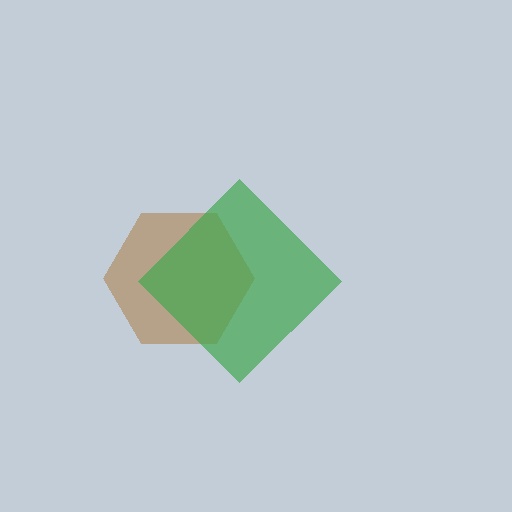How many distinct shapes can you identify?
There are 2 distinct shapes: a brown hexagon, a green diamond.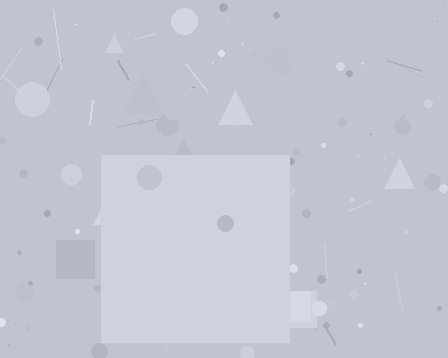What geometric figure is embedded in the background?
A square is embedded in the background.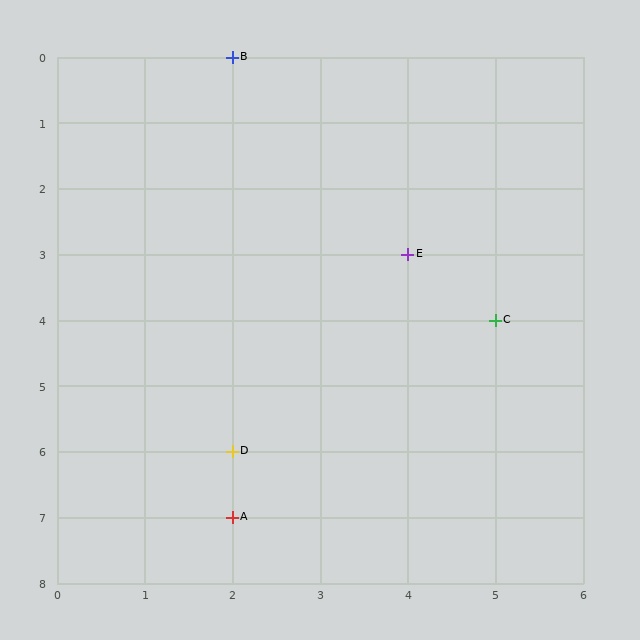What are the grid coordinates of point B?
Point B is at grid coordinates (2, 0).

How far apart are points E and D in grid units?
Points E and D are 2 columns and 3 rows apart (about 3.6 grid units diagonally).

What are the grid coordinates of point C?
Point C is at grid coordinates (5, 4).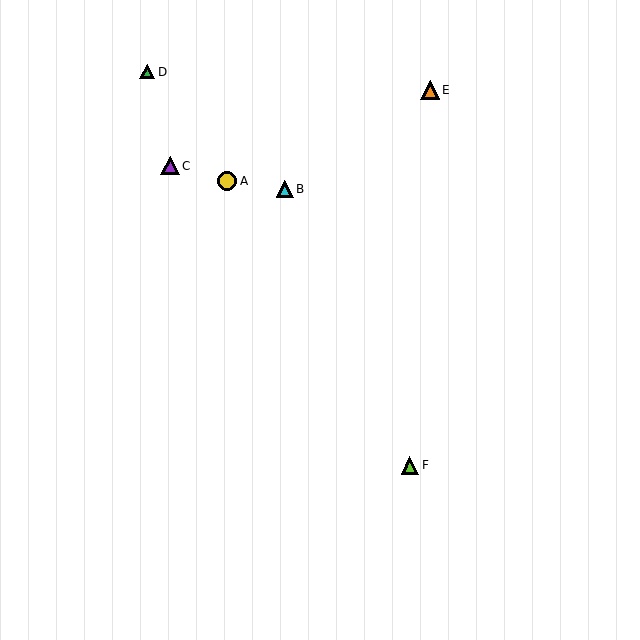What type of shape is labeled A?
Shape A is a yellow circle.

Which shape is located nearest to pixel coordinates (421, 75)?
The orange triangle (labeled E) at (430, 90) is nearest to that location.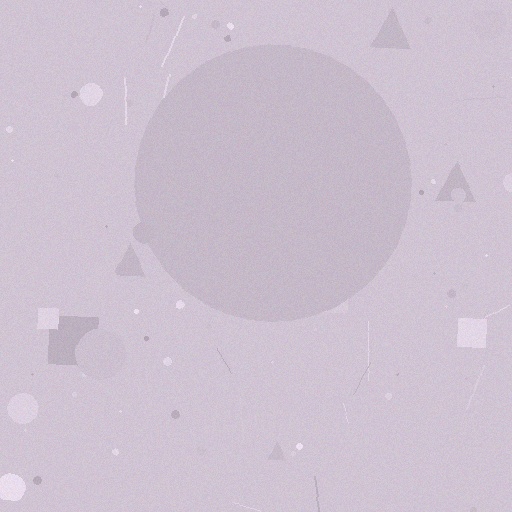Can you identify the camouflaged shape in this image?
The camouflaged shape is a circle.